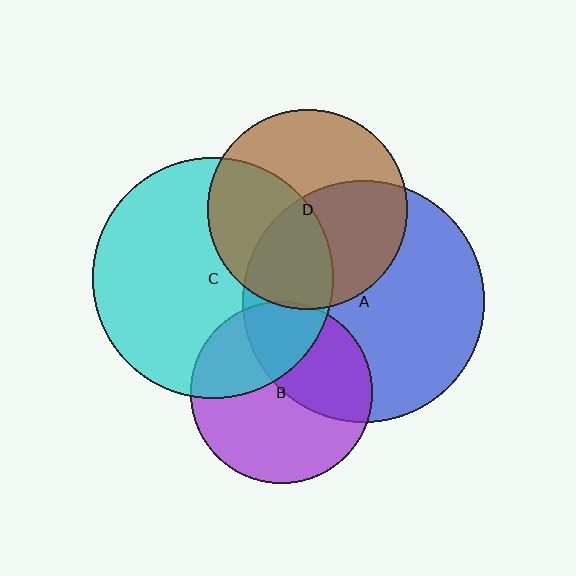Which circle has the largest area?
Circle A (blue).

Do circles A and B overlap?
Yes.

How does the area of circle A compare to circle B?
Approximately 1.8 times.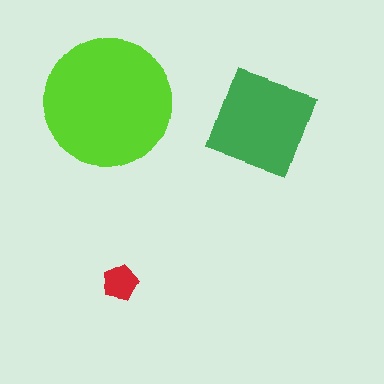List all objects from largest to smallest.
The lime circle, the green diamond, the red pentagon.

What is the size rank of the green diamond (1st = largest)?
2nd.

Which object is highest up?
The lime circle is topmost.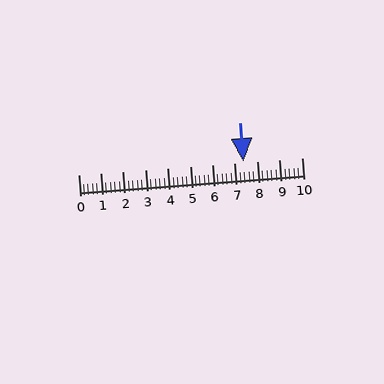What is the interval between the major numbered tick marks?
The major tick marks are spaced 1 units apart.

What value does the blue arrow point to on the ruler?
The blue arrow points to approximately 7.4.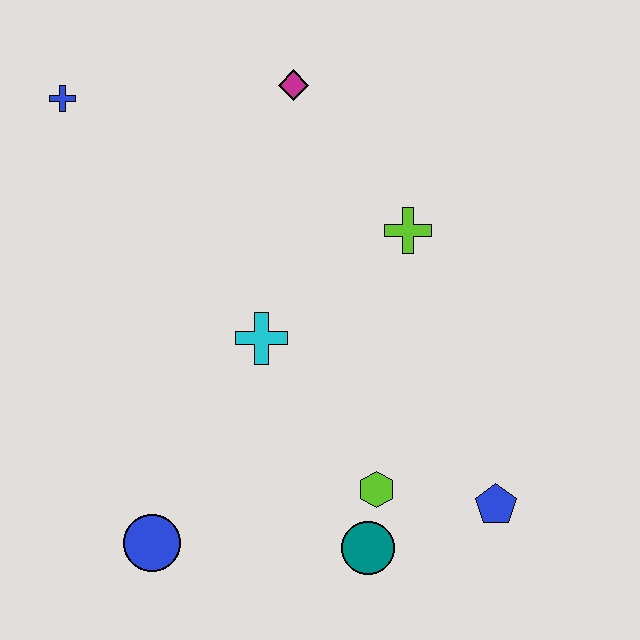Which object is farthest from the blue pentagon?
The blue cross is farthest from the blue pentagon.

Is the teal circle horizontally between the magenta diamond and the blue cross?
No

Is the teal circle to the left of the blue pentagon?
Yes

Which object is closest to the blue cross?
The magenta diamond is closest to the blue cross.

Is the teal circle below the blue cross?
Yes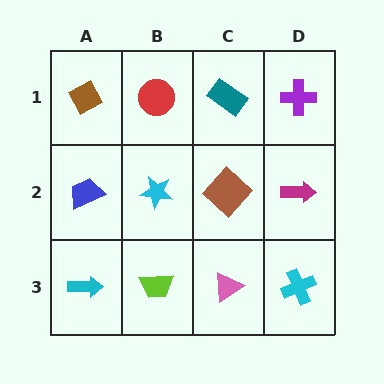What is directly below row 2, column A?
A cyan arrow.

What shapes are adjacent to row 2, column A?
A brown diamond (row 1, column A), a cyan arrow (row 3, column A), a cyan star (row 2, column B).